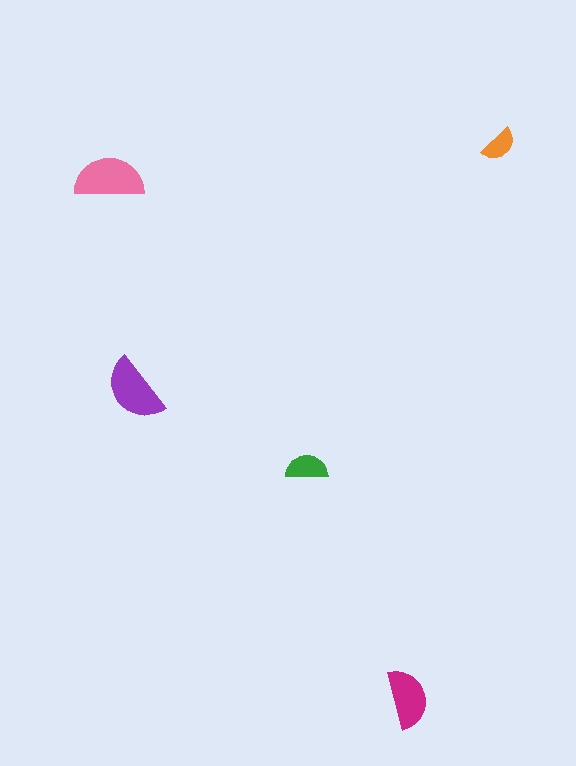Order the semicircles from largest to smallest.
the pink one, the purple one, the magenta one, the green one, the orange one.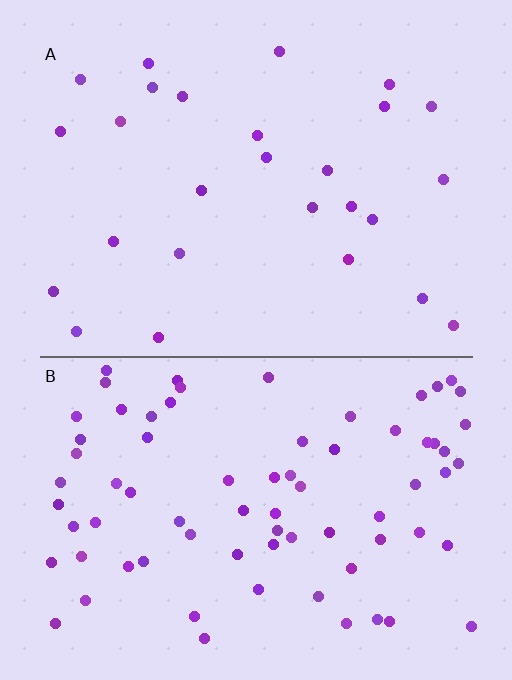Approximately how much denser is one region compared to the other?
Approximately 2.8× — region B over region A.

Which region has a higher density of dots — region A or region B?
B (the bottom).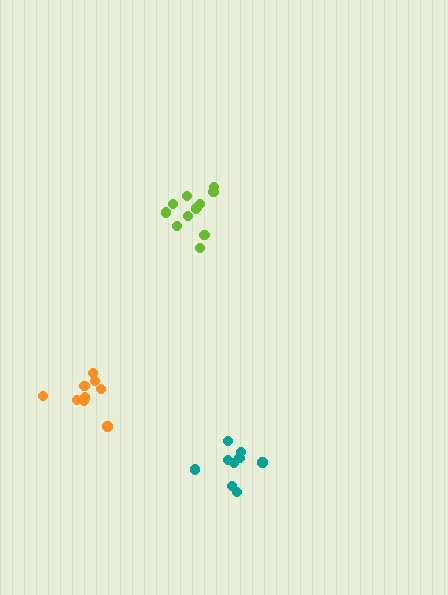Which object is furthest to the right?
The teal cluster is rightmost.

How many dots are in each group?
Group 1: 9 dots, Group 2: 9 dots, Group 3: 12 dots (30 total).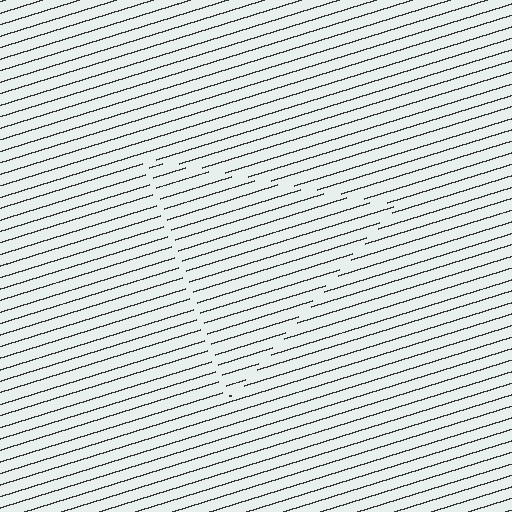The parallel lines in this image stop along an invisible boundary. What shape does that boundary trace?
An illusory triangle. The interior of the shape contains the same grating, shifted by half a period — the contour is defined by the phase discontinuity where line-ends from the inner and outer gratings abut.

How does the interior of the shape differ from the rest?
The interior of the shape contains the same grating, shifted by half a period — the contour is defined by the phase discontinuity where line-ends from the inner and outer gratings abut.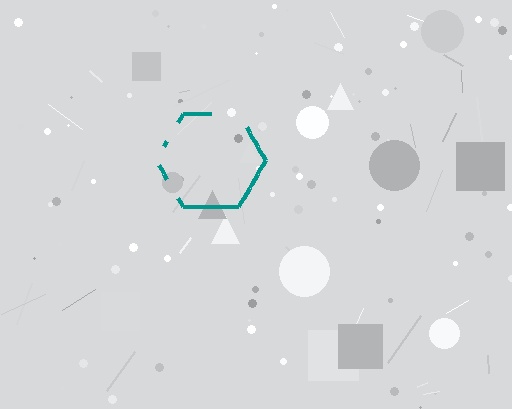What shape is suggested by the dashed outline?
The dashed outline suggests a hexagon.